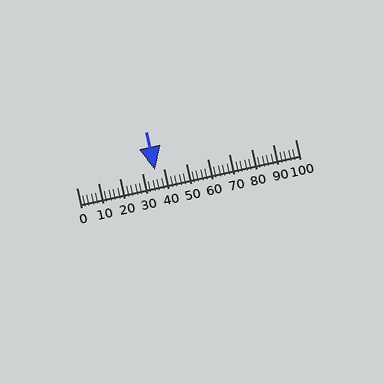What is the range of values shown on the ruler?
The ruler shows values from 0 to 100.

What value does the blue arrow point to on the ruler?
The blue arrow points to approximately 36.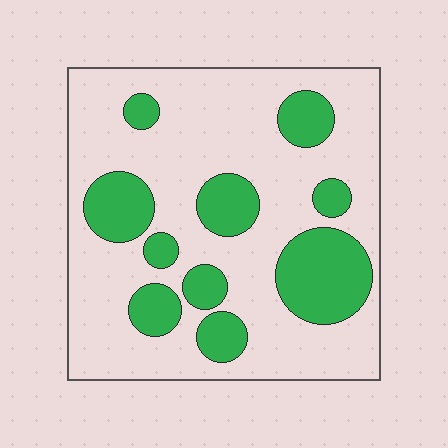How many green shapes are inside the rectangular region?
10.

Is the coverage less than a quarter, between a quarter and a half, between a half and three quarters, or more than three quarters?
Between a quarter and a half.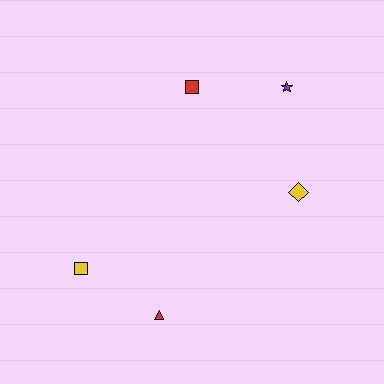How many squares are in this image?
There are 2 squares.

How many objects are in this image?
There are 5 objects.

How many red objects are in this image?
There are 2 red objects.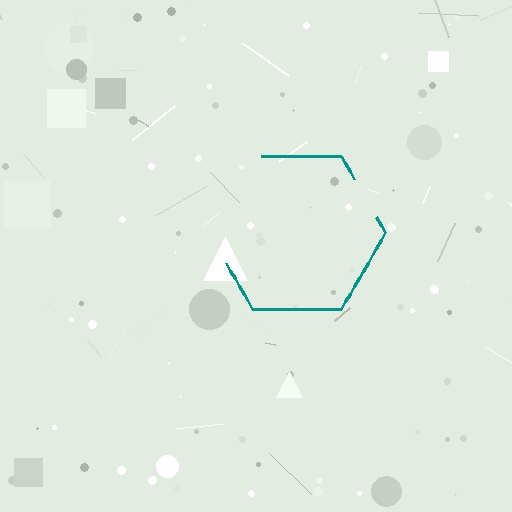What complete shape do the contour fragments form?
The contour fragments form a hexagon.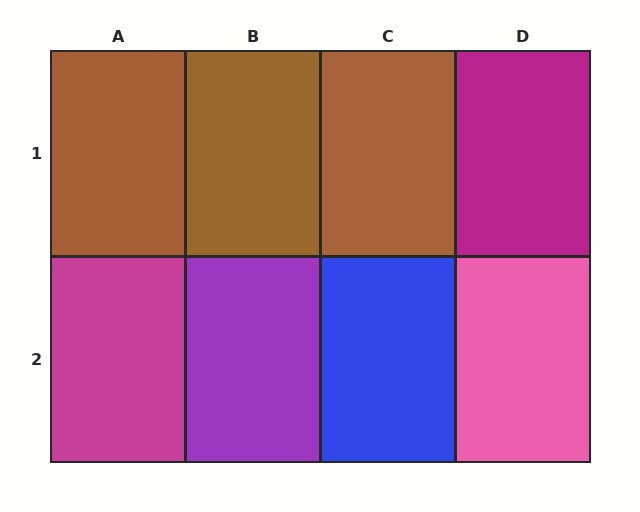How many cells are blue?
1 cell is blue.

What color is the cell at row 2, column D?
Pink.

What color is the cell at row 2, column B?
Purple.